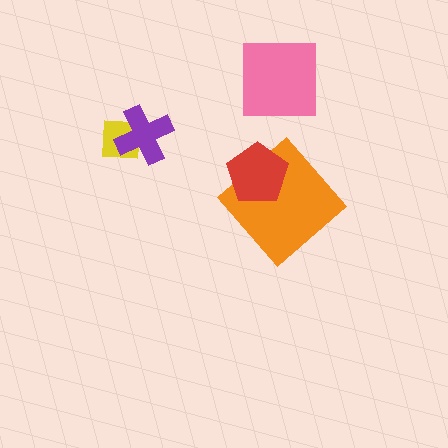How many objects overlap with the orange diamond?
1 object overlaps with the orange diamond.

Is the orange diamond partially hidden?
Yes, it is partially covered by another shape.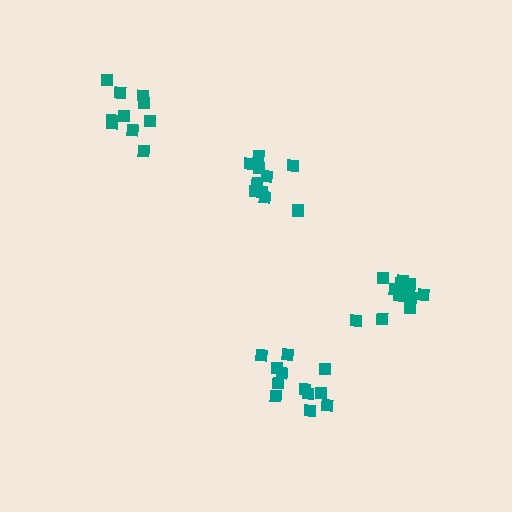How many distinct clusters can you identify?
There are 4 distinct clusters.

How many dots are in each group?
Group 1: 11 dots, Group 2: 12 dots, Group 3: 10 dots, Group 4: 13 dots (46 total).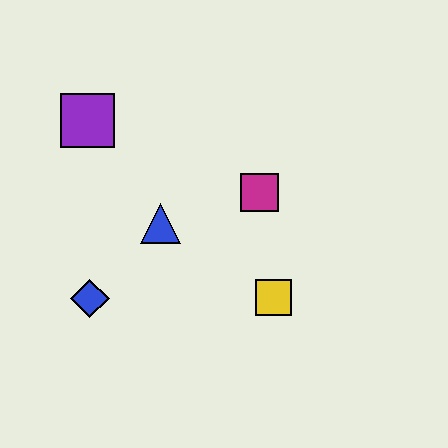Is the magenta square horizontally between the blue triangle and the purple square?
No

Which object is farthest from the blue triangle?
The yellow square is farthest from the blue triangle.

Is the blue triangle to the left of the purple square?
No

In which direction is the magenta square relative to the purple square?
The magenta square is to the right of the purple square.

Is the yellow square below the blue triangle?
Yes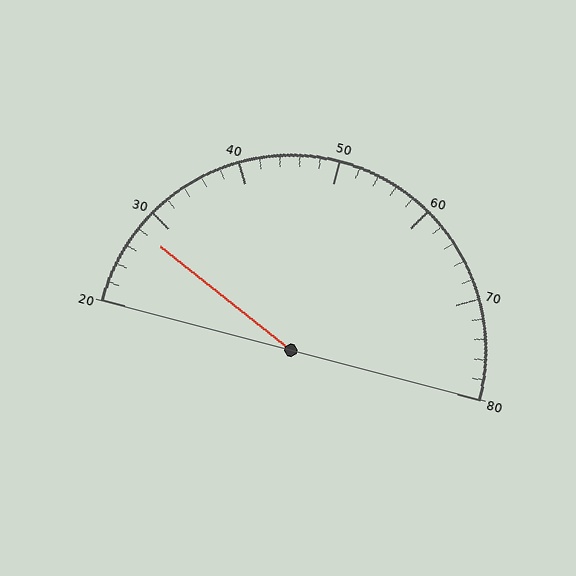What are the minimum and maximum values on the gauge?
The gauge ranges from 20 to 80.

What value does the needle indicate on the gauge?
The needle indicates approximately 28.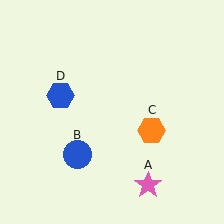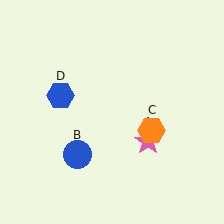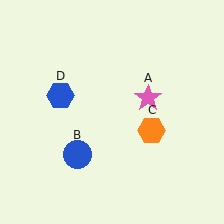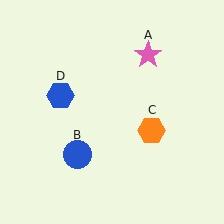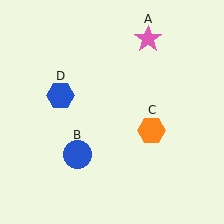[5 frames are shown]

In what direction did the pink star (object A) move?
The pink star (object A) moved up.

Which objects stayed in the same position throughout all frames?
Blue circle (object B) and orange hexagon (object C) and blue hexagon (object D) remained stationary.